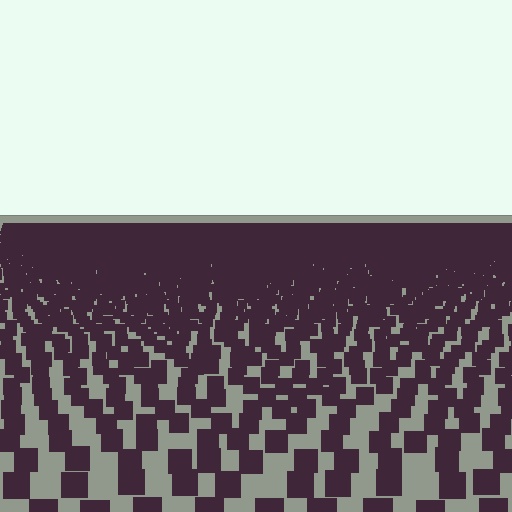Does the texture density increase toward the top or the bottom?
Density increases toward the top.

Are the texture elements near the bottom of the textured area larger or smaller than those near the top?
Larger. Near the bottom, elements are closer to the viewer and appear at a bigger on-screen size.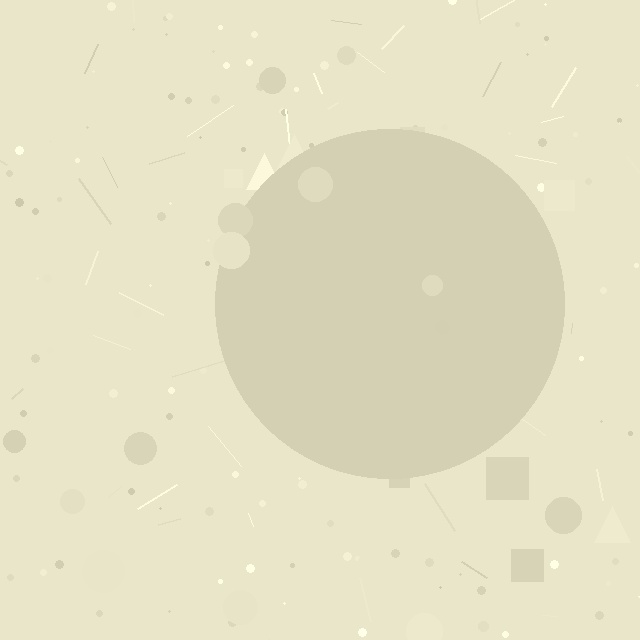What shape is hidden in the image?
A circle is hidden in the image.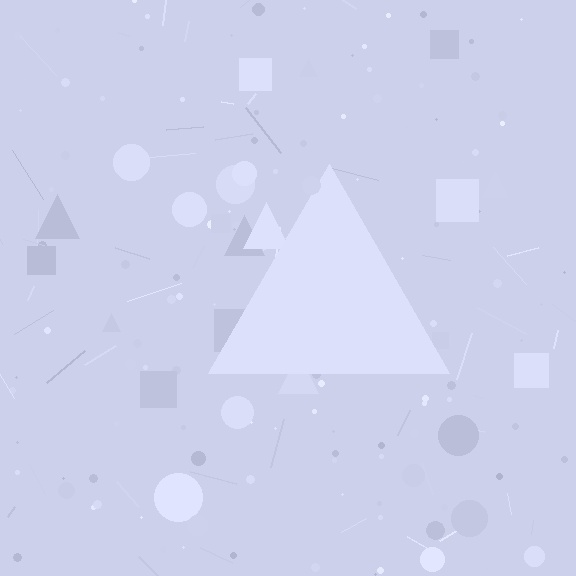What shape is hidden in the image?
A triangle is hidden in the image.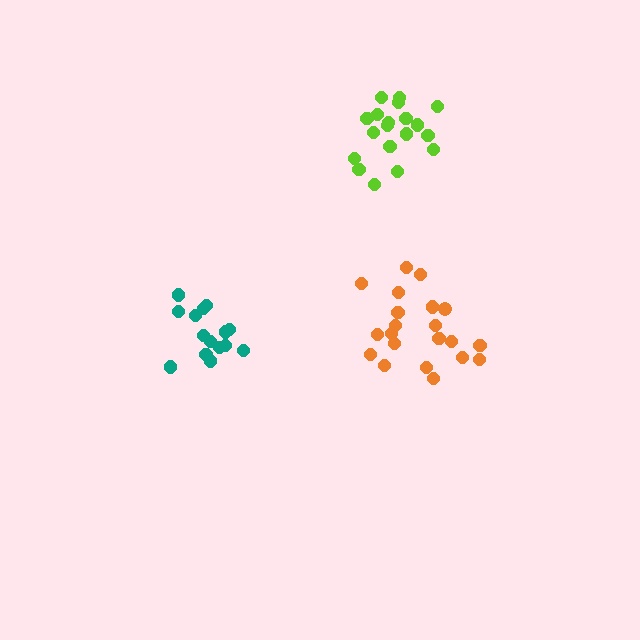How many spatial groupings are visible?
There are 3 spatial groupings.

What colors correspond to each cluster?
The clusters are colored: orange, lime, teal.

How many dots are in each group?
Group 1: 21 dots, Group 2: 19 dots, Group 3: 15 dots (55 total).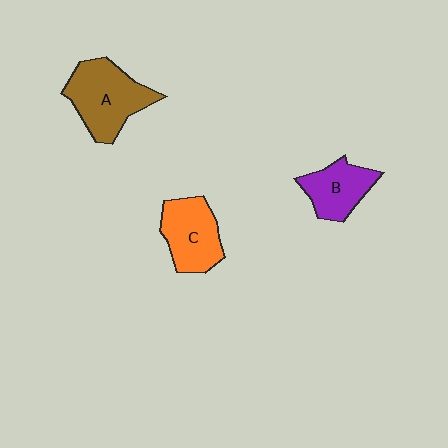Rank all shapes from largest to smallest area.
From largest to smallest: A (brown), C (orange), B (purple).